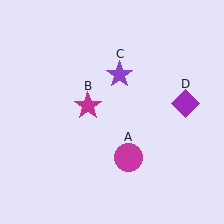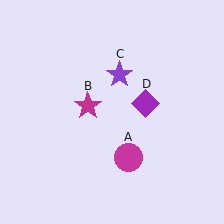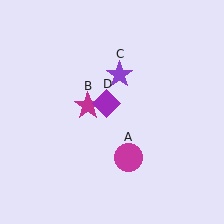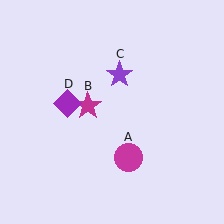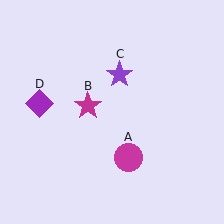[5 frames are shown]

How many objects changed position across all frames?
1 object changed position: purple diamond (object D).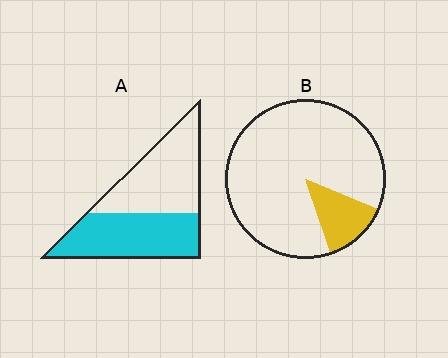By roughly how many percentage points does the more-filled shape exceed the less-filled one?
By roughly 35 percentage points (A over B).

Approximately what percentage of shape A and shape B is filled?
A is approximately 50% and B is approximately 15%.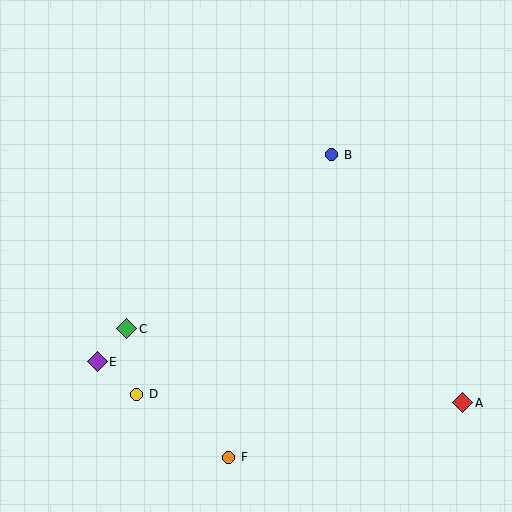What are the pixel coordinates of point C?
Point C is at (127, 329).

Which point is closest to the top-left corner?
Point C is closest to the top-left corner.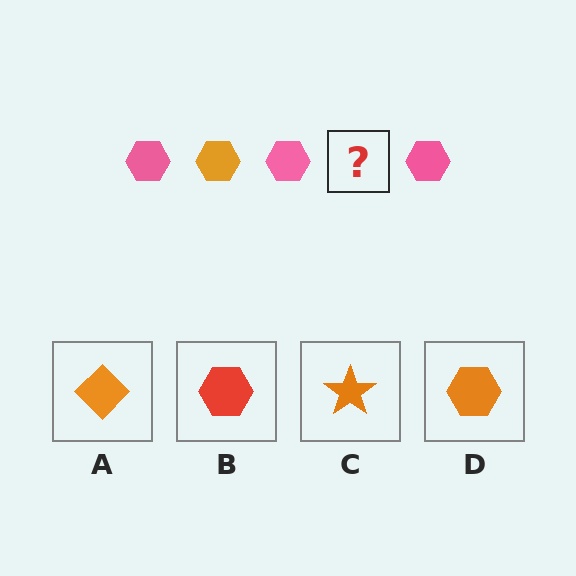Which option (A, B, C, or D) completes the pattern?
D.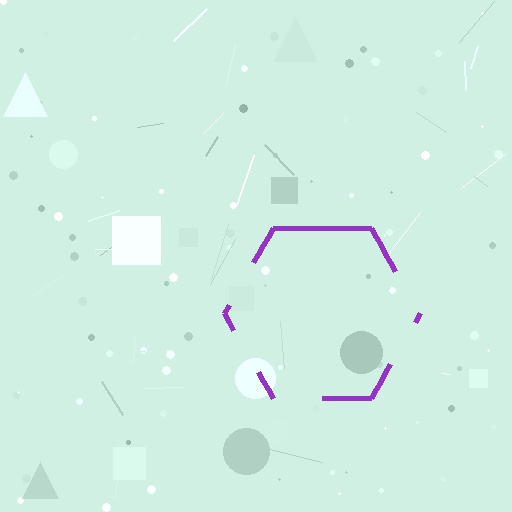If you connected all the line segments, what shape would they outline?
They would outline a hexagon.